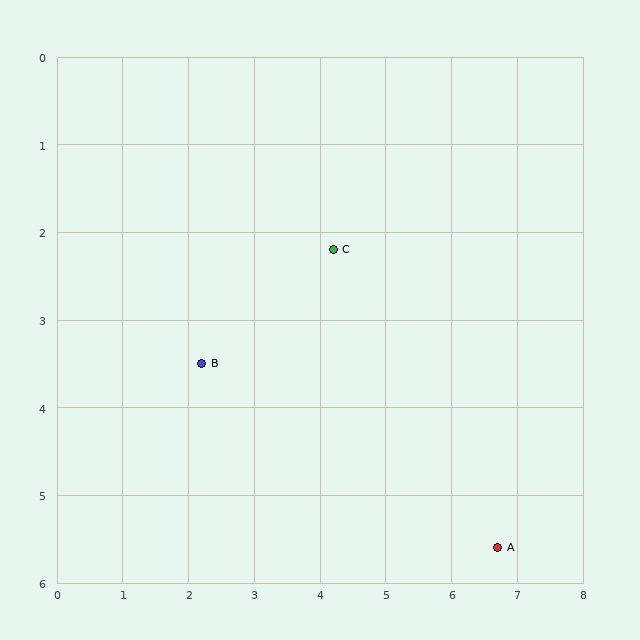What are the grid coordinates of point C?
Point C is at approximately (4.2, 2.2).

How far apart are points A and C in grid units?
Points A and C are about 4.2 grid units apart.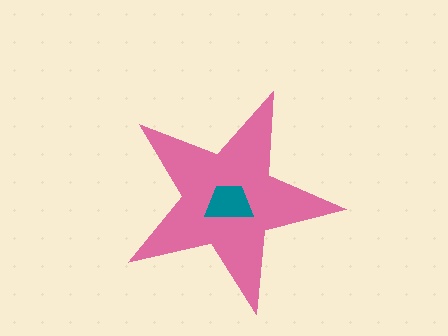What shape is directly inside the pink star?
The teal trapezoid.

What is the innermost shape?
The teal trapezoid.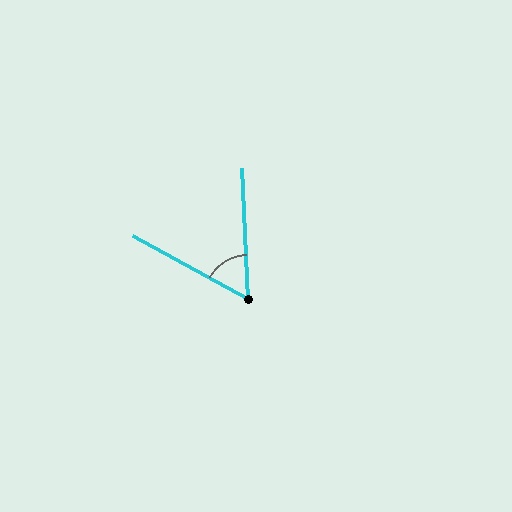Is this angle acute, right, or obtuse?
It is acute.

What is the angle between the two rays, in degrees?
Approximately 58 degrees.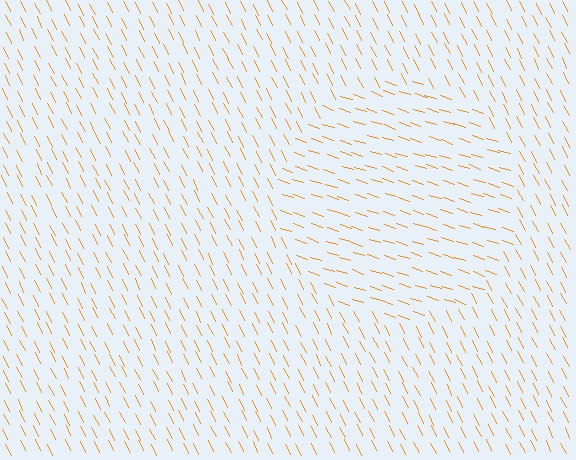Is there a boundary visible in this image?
Yes, there is a texture boundary formed by a change in line orientation.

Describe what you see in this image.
The image is filled with small orange line segments. A circle region in the image has lines oriented differently from the surrounding lines, creating a visible texture boundary.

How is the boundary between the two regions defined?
The boundary is defined purely by a change in line orientation (approximately 45 degrees difference). All lines are the same color and thickness.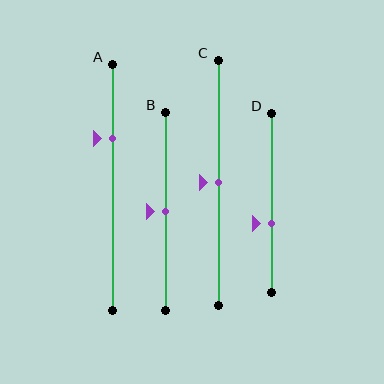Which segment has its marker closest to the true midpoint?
Segment B has its marker closest to the true midpoint.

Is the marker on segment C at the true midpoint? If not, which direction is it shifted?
Yes, the marker on segment C is at the true midpoint.